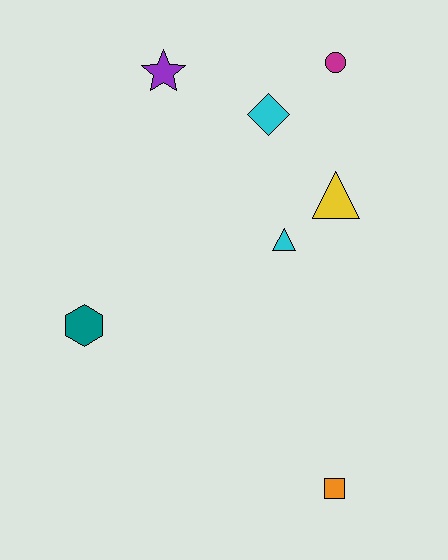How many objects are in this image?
There are 7 objects.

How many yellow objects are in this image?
There is 1 yellow object.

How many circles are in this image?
There is 1 circle.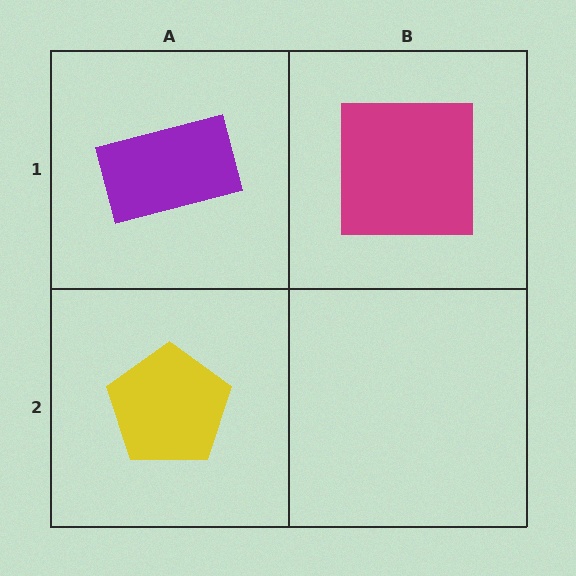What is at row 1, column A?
A purple rectangle.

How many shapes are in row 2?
1 shape.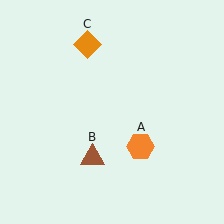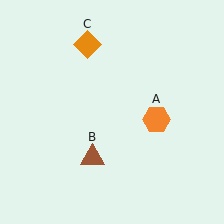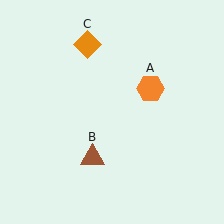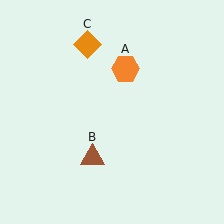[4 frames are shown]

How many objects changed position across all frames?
1 object changed position: orange hexagon (object A).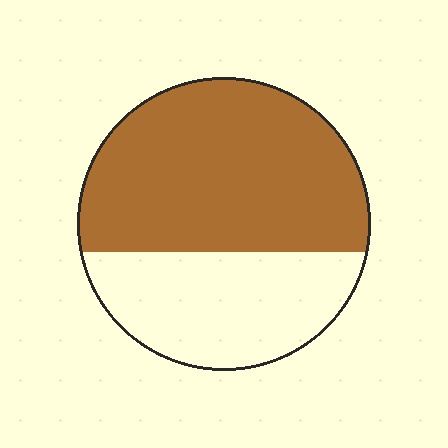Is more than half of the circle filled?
Yes.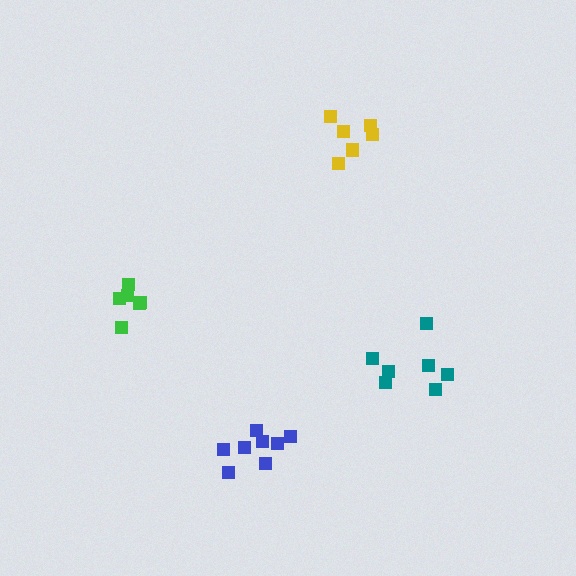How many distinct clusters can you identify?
There are 4 distinct clusters.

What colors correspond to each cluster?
The clusters are colored: green, teal, yellow, blue.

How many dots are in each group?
Group 1: 6 dots, Group 2: 7 dots, Group 3: 7 dots, Group 4: 8 dots (28 total).